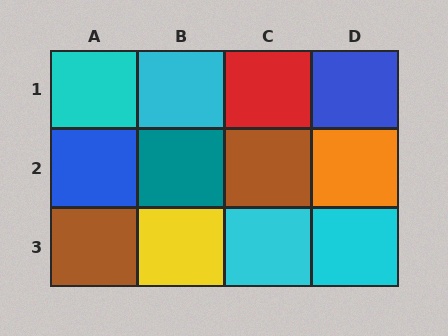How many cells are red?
1 cell is red.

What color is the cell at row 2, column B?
Teal.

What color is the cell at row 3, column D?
Cyan.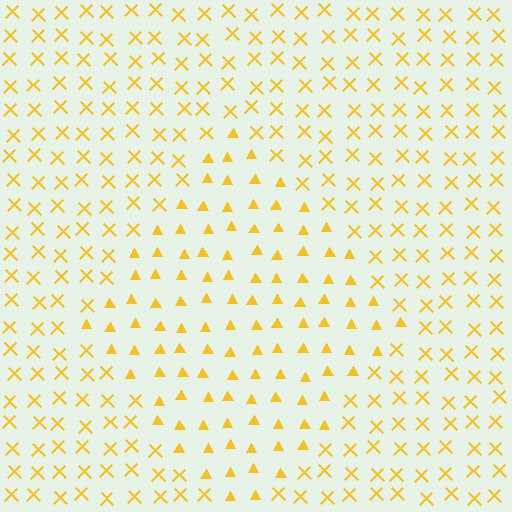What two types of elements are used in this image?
The image uses triangles inside the diamond region and X marks outside it.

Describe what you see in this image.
The image is filled with small yellow elements arranged in a uniform grid. A diamond-shaped region contains triangles, while the surrounding area contains X marks. The boundary is defined purely by the change in element shape.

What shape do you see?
I see a diamond.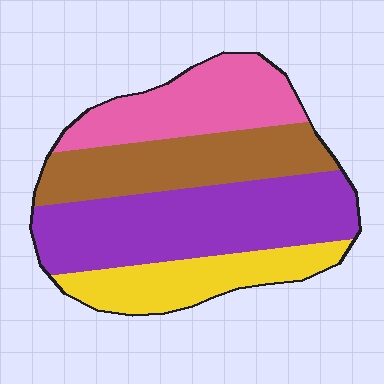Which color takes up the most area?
Purple, at roughly 35%.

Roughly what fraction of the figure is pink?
Pink covers roughly 20% of the figure.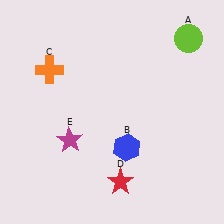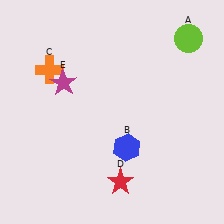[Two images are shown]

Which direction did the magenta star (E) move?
The magenta star (E) moved up.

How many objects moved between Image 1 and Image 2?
1 object moved between the two images.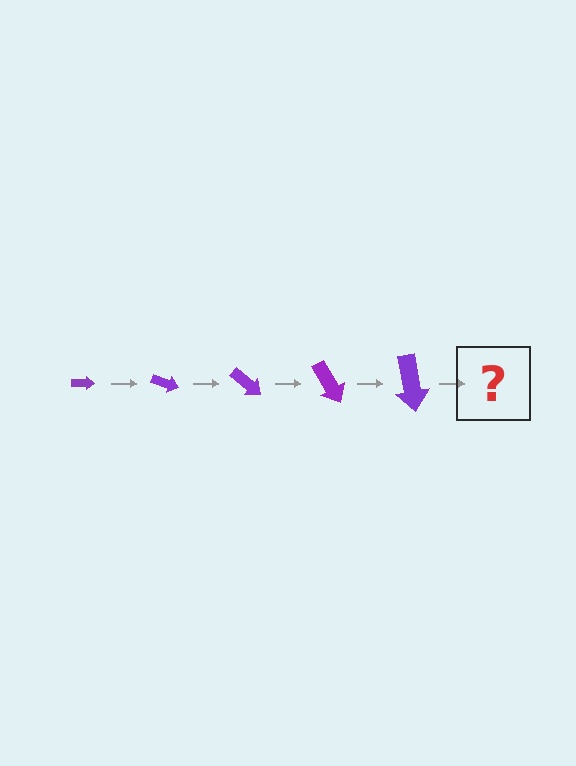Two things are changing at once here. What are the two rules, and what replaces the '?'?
The two rules are that the arrow grows larger each step and it rotates 20 degrees each step. The '?' should be an arrow, larger than the previous one and rotated 100 degrees from the start.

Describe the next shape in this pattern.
It should be an arrow, larger than the previous one and rotated 100 degrees from the start.